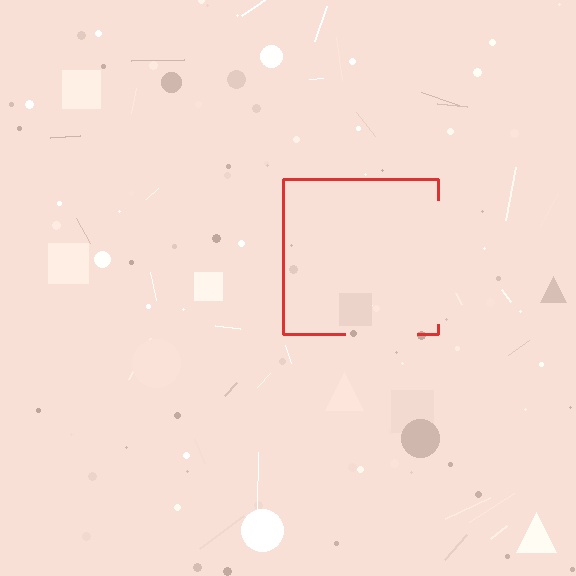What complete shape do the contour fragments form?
The contour fragments form a square.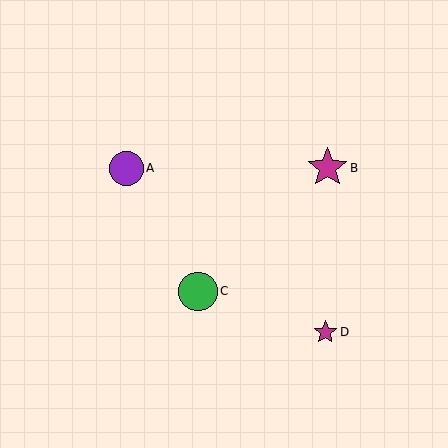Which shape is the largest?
The magenta star (labeled B) is the largest.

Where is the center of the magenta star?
The center of the magenta star is at (325, 332).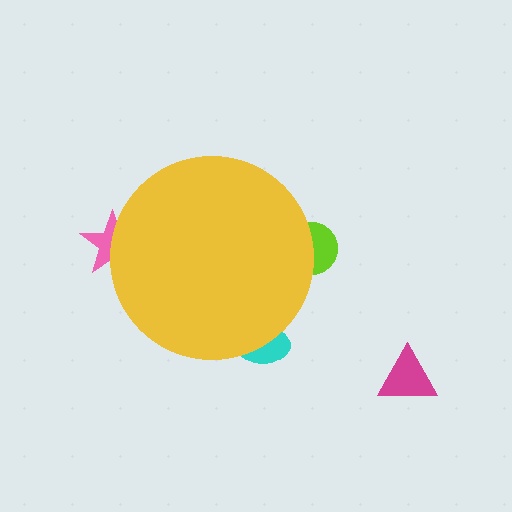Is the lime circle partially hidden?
Yes, the lime circle is partially hidden behind the yellow circle.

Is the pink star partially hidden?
Yes, the pink star is partially hidden behind the yellow circle.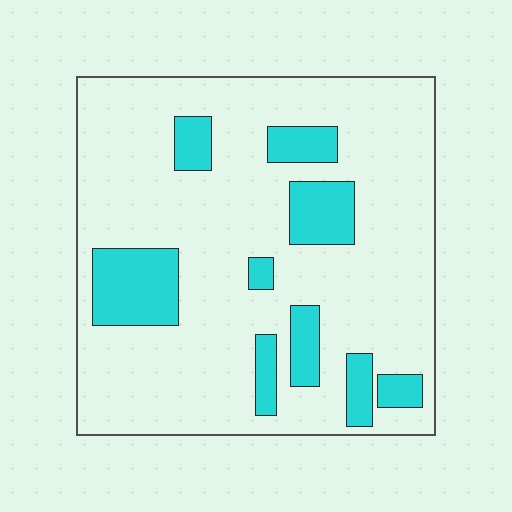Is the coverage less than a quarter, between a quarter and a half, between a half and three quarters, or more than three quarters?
Less than a quarter.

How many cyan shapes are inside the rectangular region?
9.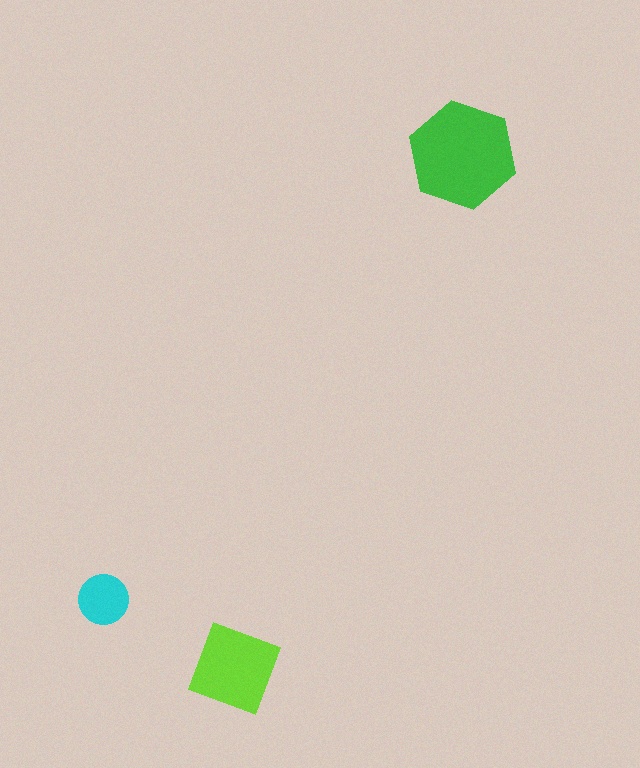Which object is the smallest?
The cyan circle.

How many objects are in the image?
There are 3 objects in the image.